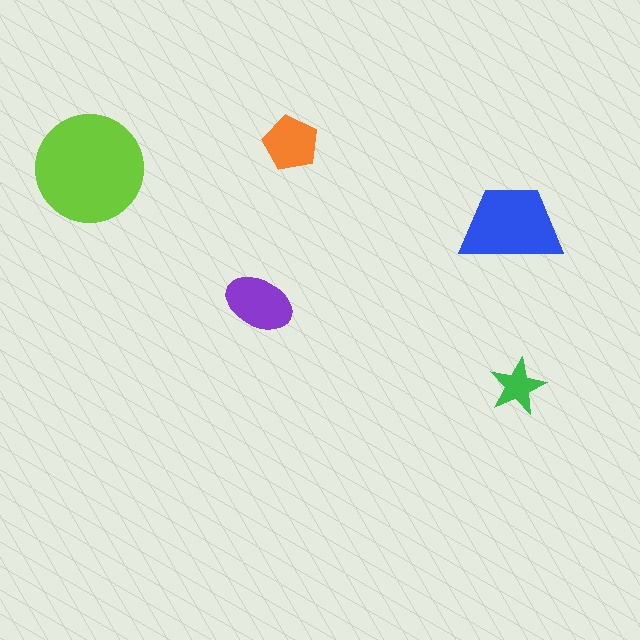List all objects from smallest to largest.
The green star, the orange pentagon, the purple ellipse, the blue trapezoid, the lime circle.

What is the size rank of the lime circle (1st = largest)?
1st.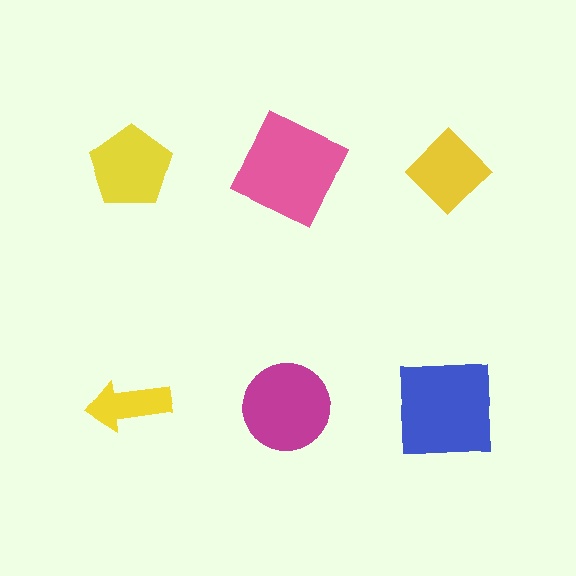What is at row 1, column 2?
A pink square.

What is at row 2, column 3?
A blue square.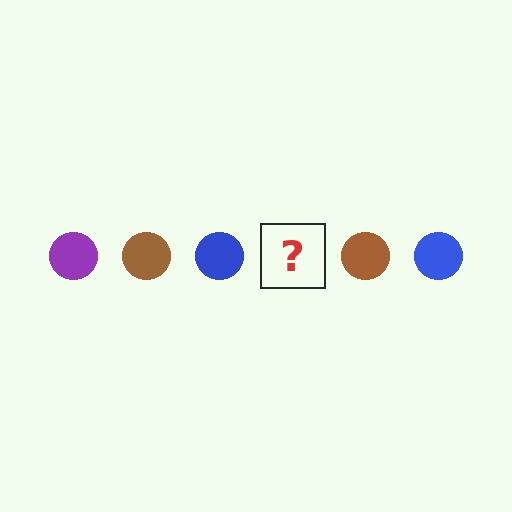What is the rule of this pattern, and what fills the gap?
The rule is that the pattern cycles through purple, brown, blue circles. The gap should be filled with a purple circle.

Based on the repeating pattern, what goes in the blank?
The blank should be a purple circle.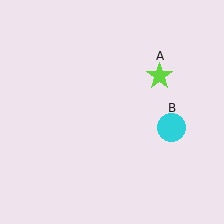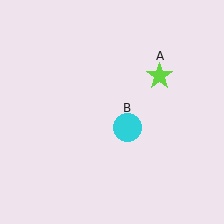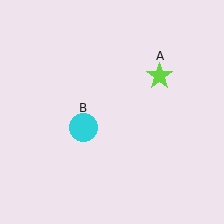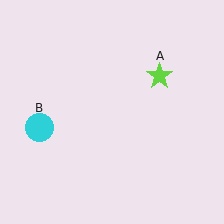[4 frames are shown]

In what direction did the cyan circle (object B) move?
The cyan circle (object B) moved left.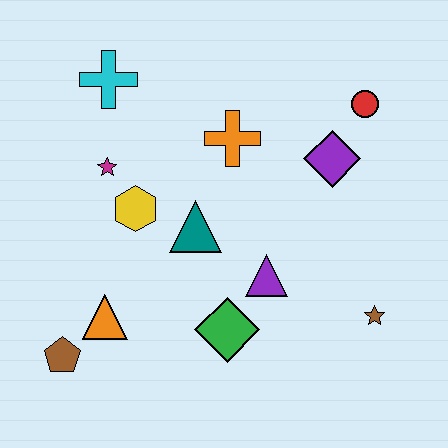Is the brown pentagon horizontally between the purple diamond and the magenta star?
No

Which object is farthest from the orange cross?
The brown pentagon is farthest from the orange cross.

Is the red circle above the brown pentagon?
Yes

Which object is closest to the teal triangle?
The yellow hexagon is closest to the teal triangle.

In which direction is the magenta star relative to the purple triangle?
The magenta star is to the left of the purple triangle.